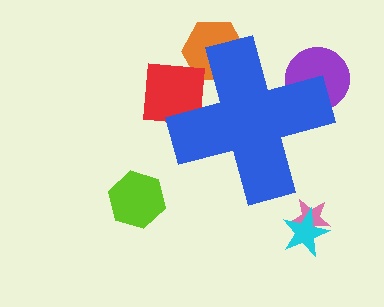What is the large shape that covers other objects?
A blue cross.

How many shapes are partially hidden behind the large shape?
3 shapes are partially hidden.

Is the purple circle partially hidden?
Yes, the purple circle is partially hidden behind the blue cross.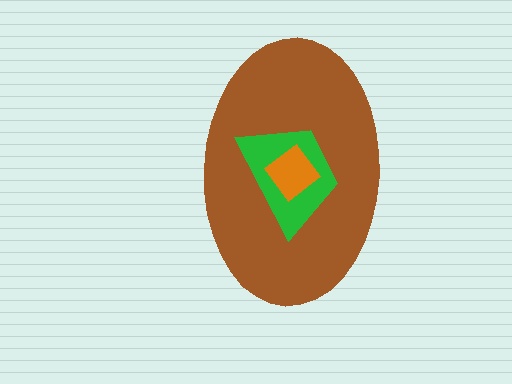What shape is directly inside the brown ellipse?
The green trapezoid.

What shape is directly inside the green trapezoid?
The orange diamond.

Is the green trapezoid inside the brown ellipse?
Yes.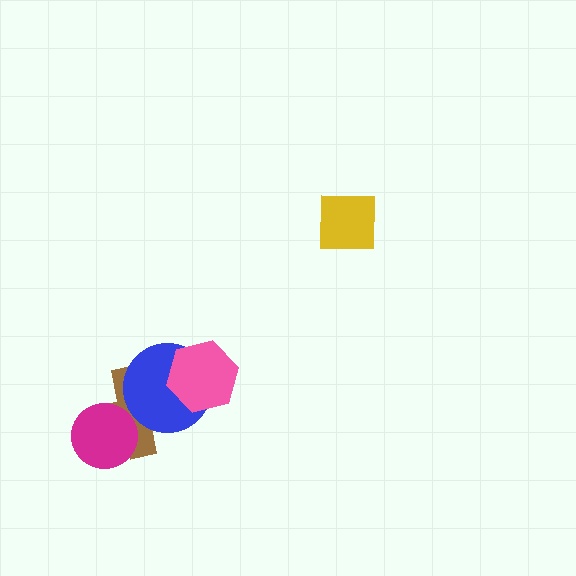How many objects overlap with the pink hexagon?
1 object overlaps with the pink hexagon.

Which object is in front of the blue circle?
The pink hexagon is in front of the blue circle.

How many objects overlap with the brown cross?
2 objects overlap with the brown cross.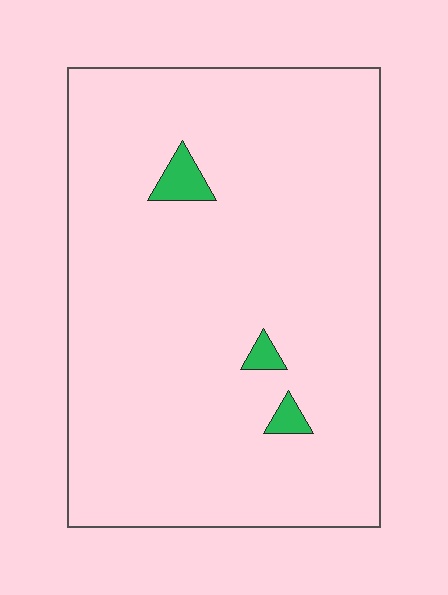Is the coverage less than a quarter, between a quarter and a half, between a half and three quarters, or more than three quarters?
Less than a quarter.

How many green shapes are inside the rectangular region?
3.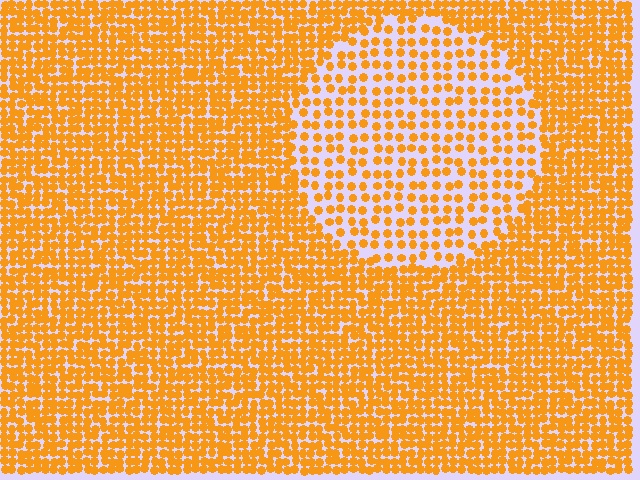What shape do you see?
I see a circle.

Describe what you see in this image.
The image contains small orange elements arranged at two different densities. A circle-shaped region is visible where the elements are less densely packed than the surrounding area.